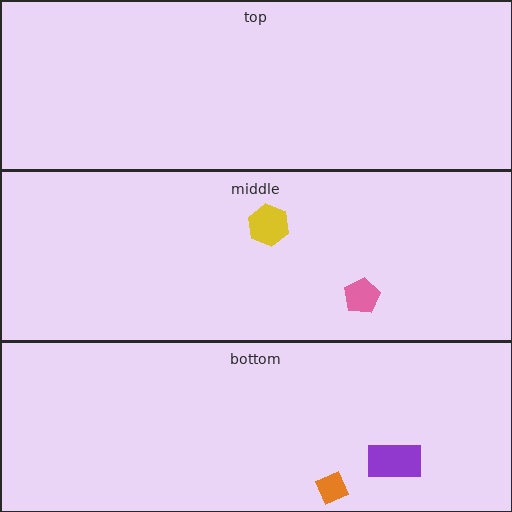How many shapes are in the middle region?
2.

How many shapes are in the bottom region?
2.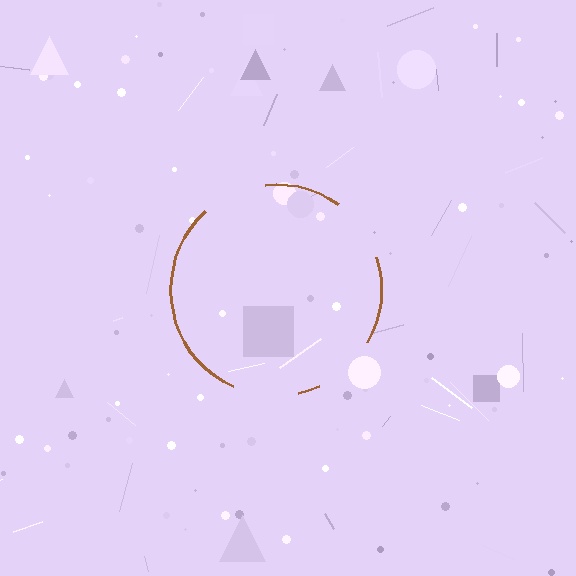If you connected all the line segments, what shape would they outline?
They would outline a circle.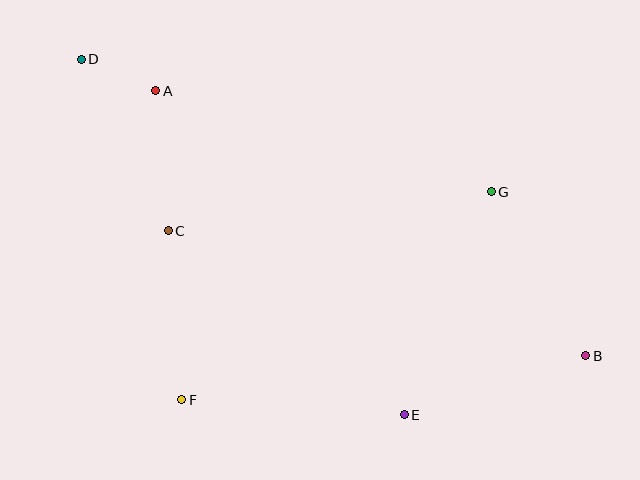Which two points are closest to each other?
Points A and D are closest to each other.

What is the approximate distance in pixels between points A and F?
The distance between A and F is approximately 310 pixels.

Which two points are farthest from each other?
Points B and D are farthest from each other.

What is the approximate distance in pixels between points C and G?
The distance between C and G is approximately 325 pixels.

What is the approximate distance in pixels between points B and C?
The distance between B and C is approximately 436 pixels.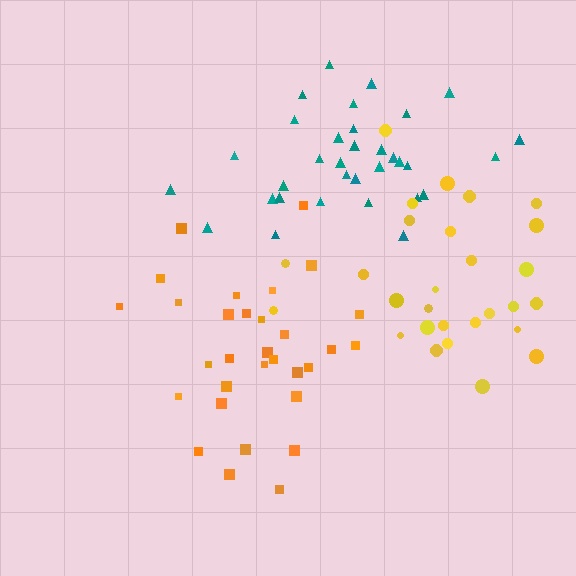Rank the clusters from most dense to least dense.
teal, orange, yellow.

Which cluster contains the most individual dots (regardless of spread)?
Teal (33).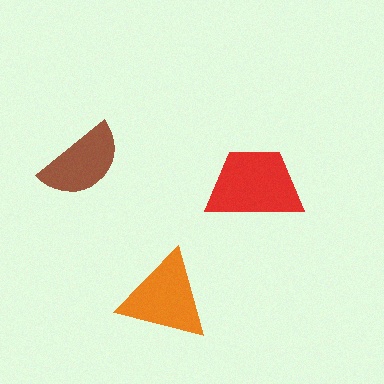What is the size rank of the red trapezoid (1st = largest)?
1st.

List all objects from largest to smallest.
The red trapezoid, the orange triangle, the brown semicircle.